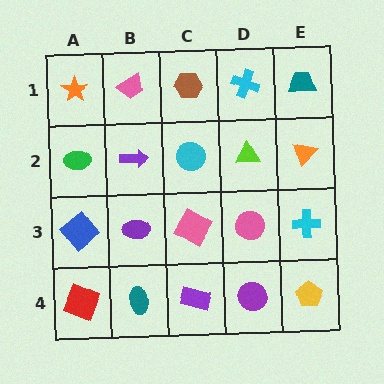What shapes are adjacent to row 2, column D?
A cyan cross (row 1, column D), a pink circle (row 3, column D), a cyan circle (row 2, column C), an orange triangle (row 2, column E).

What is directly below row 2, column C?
A pink square.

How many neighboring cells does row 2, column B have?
4.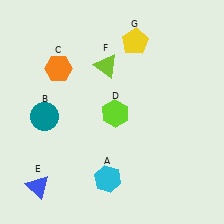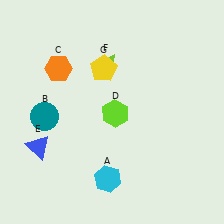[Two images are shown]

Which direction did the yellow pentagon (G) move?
The yellow pentagon (G) moved left.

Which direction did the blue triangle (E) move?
The blue triangle (E) moved up.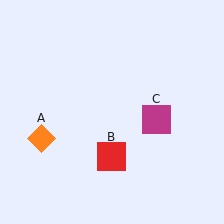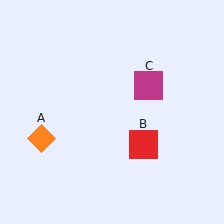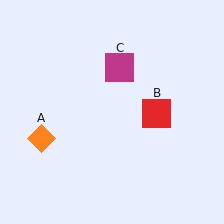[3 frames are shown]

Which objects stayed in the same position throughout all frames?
Orange diamond (object A) remained stationary.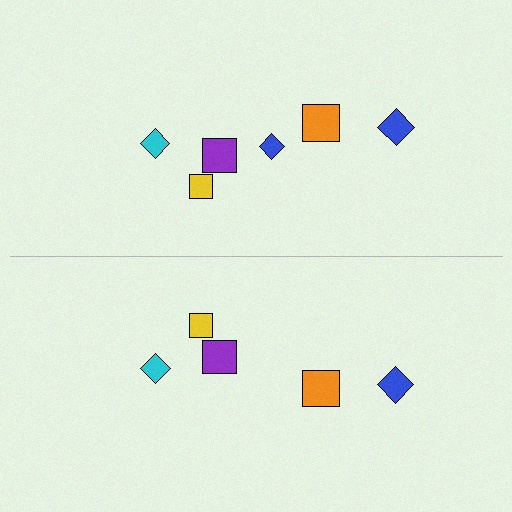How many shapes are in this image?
There are 11 shapes in this image.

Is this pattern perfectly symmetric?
No, the pattern is not perfectly symmetric. A blue diamond is missing from the bottom side.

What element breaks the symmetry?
A blue diamond is missing from the bottom side.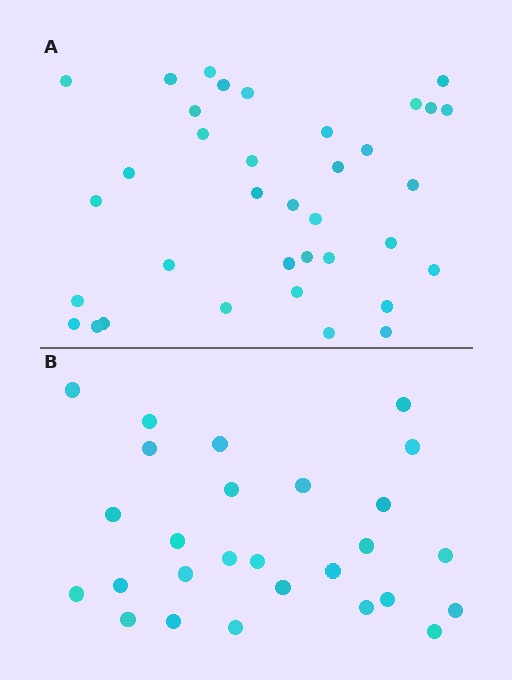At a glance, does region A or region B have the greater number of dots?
Region A (the top region) has more dots.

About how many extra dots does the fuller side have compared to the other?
Region A has roughly 8 or so more dots than region B.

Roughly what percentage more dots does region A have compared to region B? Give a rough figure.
About 35% more.